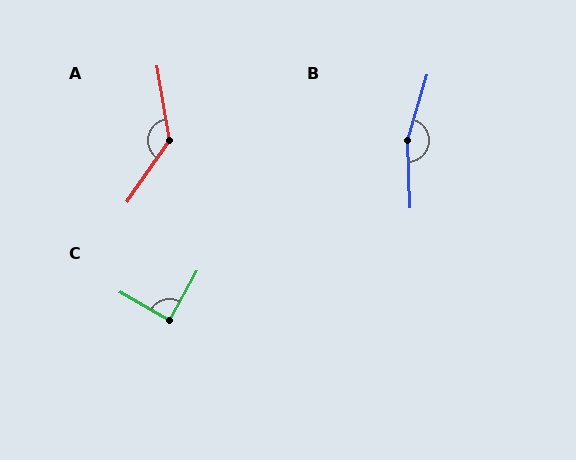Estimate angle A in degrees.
Approximately 136 degrees.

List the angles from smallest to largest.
C (88°), A (136°), B (161°).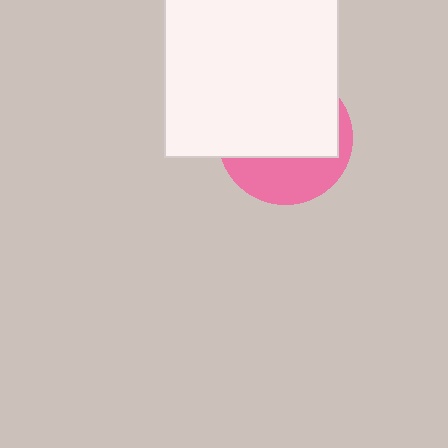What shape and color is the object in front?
The object in front is a white square.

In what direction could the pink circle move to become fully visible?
The pink circle could move down. That would shift it out from behind the white square entirely.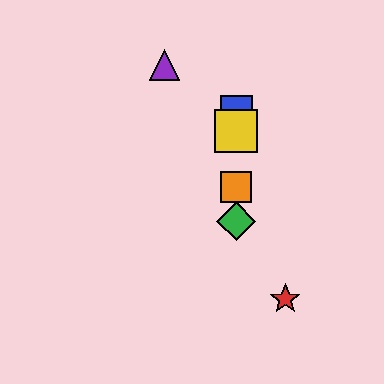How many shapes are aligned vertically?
4 shapes (the blue square, the green diamond, the yellow square, the orange square) are aligned vertically.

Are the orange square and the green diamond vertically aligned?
Yes, both are at x≈236.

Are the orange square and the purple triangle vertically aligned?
No, the orange square is at x≈236 and the purple triangle is at x≈164.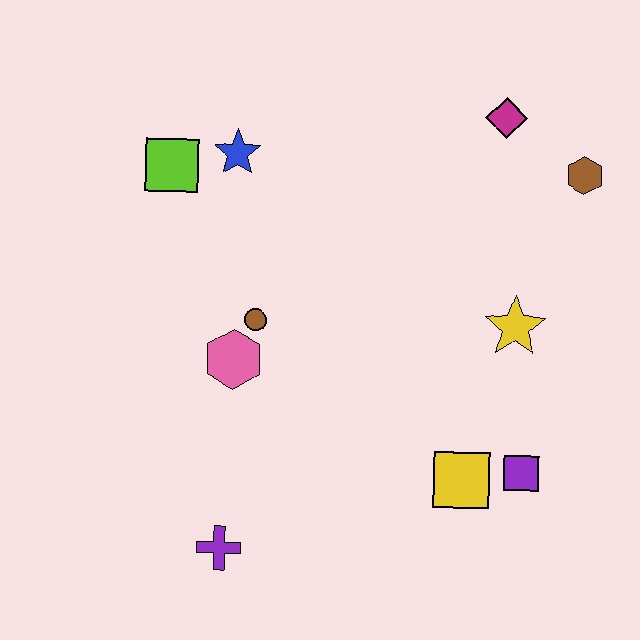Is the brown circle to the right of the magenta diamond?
No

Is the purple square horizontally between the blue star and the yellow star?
No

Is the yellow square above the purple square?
No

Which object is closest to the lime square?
The blue star is closest to the lime square.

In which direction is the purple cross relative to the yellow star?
The purple cross is to the left of the yellow star.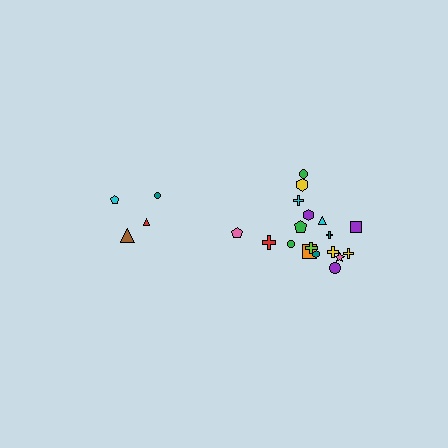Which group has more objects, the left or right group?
The right group.